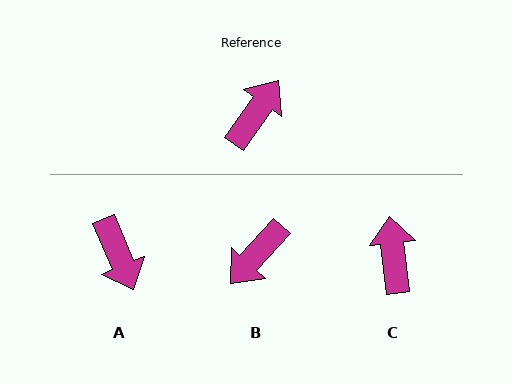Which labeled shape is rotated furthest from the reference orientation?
B, about 173 degrees away.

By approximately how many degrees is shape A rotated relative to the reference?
Approximately 122 degrees clockwise.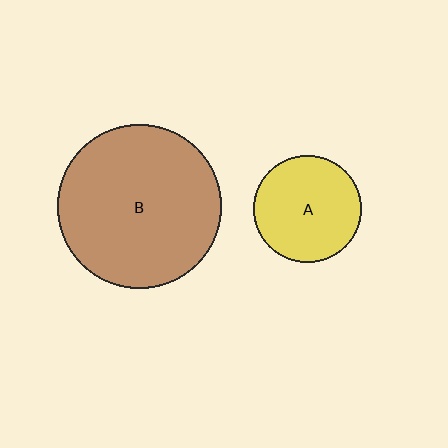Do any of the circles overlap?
No, none of the circles overlap.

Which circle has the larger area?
Circle B (brown).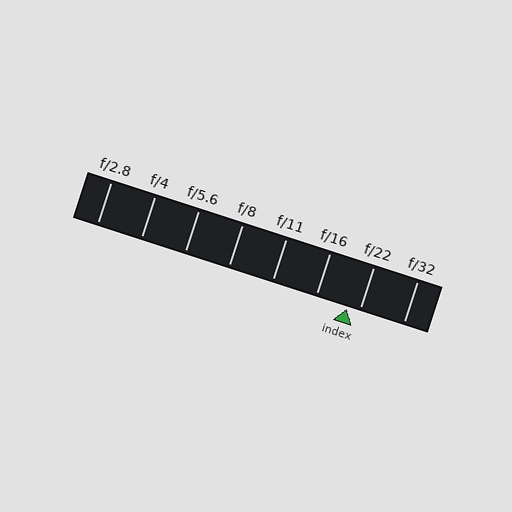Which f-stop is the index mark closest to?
The index mark is closest to f/22.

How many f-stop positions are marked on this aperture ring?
There are 8 f-stop positions marked.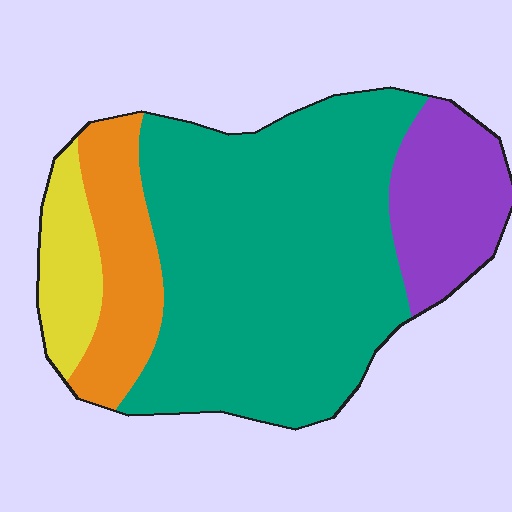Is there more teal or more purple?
Teal.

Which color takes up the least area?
Yellow, at roughly 10%.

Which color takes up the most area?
Teal, at roughly 60%.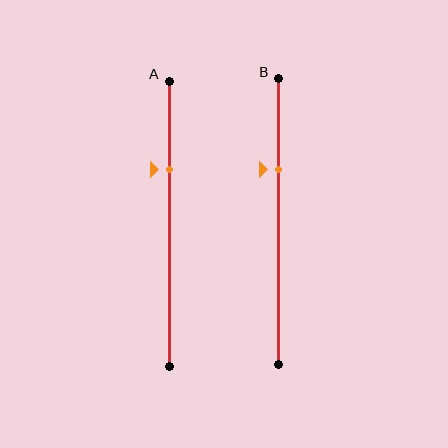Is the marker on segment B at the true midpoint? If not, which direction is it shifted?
No, the marker on segment B is shifted upward by about 18% of the segment length.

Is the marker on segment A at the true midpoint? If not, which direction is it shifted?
No, the marker on segment A is shifted upward by about 19% of the segment length.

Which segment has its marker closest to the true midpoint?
Segment B has its marker closest to the true midpoint.